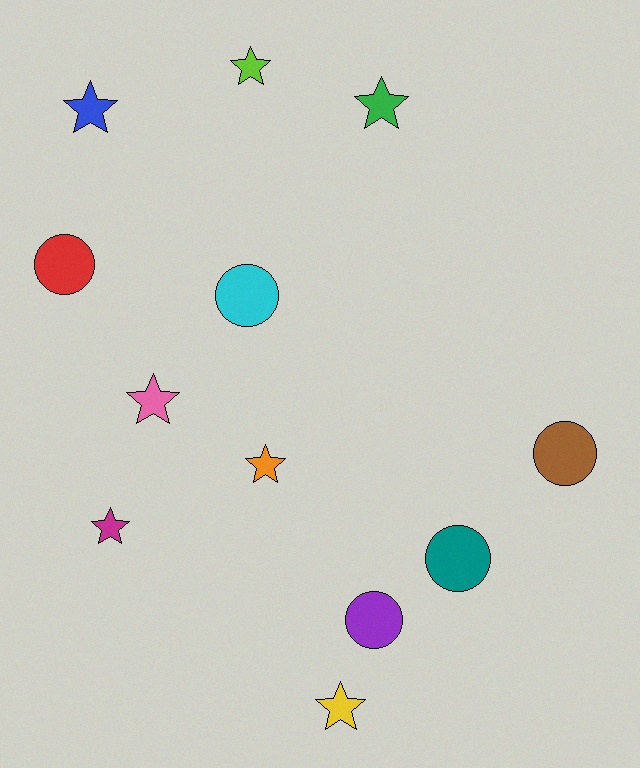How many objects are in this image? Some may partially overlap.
There are 12 objects.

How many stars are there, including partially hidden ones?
There are 7 stars.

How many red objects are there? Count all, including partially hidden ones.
There is 1 red object.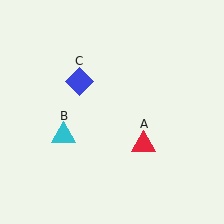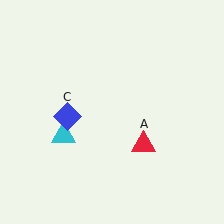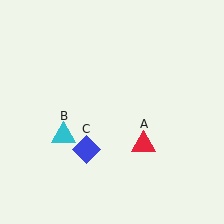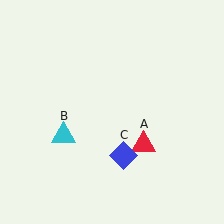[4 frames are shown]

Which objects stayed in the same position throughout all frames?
Red triangle (object A) and cyan triangle (object B) remained stationary.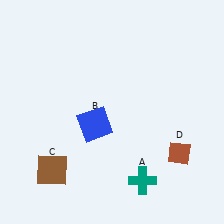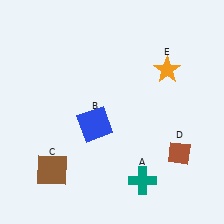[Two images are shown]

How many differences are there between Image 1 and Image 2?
There is 1 difference between the two images.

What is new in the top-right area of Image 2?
An orange star (E) was added in the top-right area of Image 2.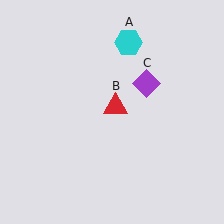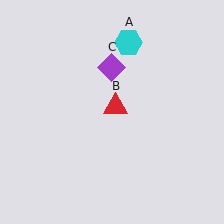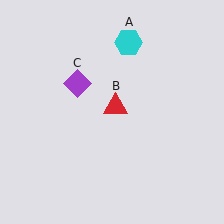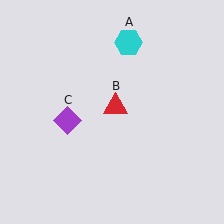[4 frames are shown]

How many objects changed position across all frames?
1 object changed position: purple diamond (object C).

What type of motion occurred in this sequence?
The purple diamond (object C) rotated counterclockwise around the center of the scene.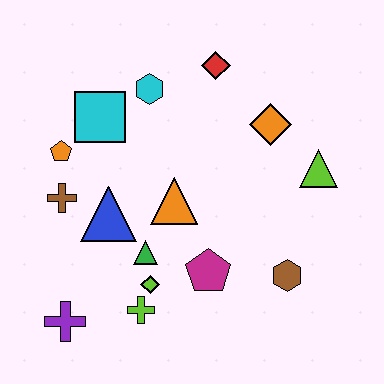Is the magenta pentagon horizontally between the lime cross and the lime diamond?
No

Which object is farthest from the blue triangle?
The lime triangle is farthest from the blue triangle.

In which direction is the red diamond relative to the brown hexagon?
The red diamond is above the brown hexagon.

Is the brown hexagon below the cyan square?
Yes